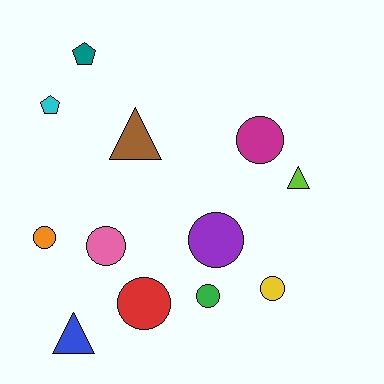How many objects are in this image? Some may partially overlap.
There are 12 objects.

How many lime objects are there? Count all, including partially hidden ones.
There is 1 lime object.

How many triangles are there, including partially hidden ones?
There are 3 triangles.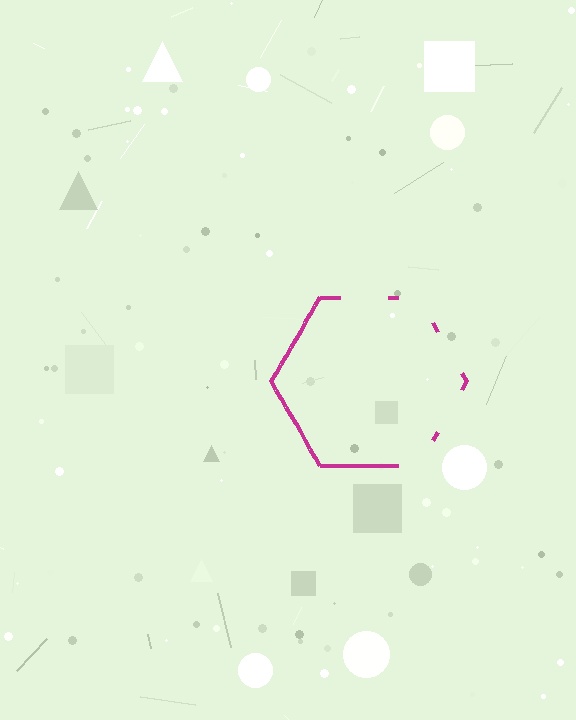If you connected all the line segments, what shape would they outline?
They would outline a hexagon.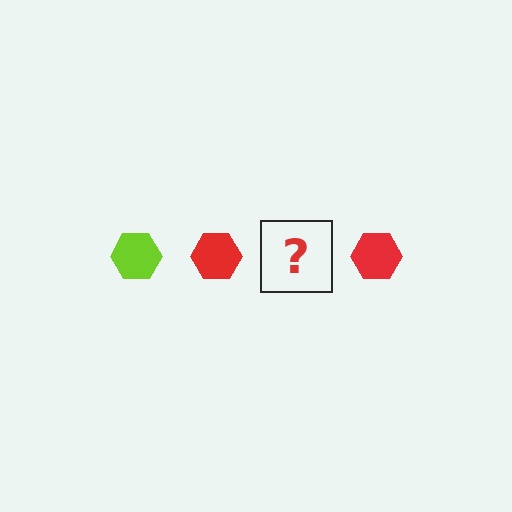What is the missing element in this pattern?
The missing element is a lime hexagon.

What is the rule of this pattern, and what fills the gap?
The rule is that the pattern cycles through lime, red hexagons. The gap should be filled with a lime hexagon.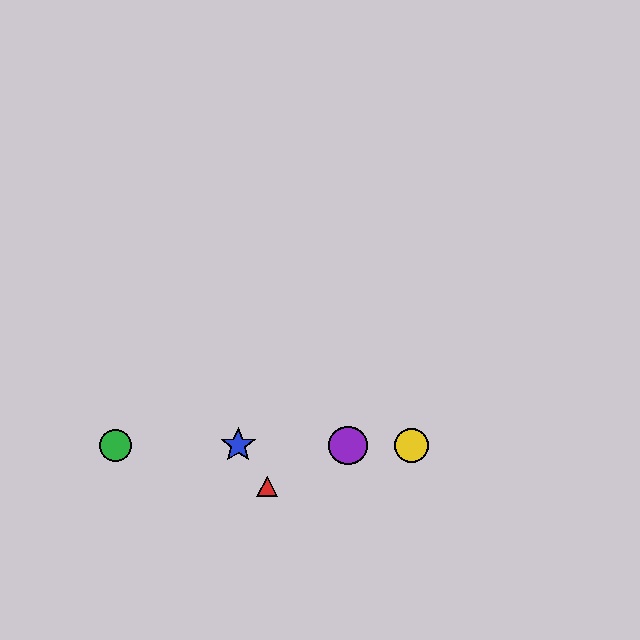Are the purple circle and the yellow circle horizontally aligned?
Yes, both are at y≈445.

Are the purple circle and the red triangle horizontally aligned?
No, the purple circle is at y≈445 and the red triangle is at y≈487.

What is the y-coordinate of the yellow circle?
The yellow circle is at y≈445.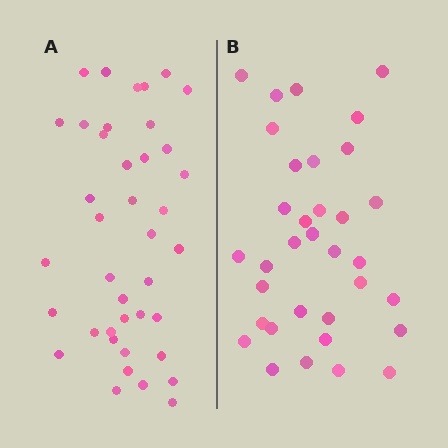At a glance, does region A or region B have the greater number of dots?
Region A (the left region) has more dots.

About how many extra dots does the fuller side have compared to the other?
Region A has about 6 more dots than region B.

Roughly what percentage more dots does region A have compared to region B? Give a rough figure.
About 20% more.